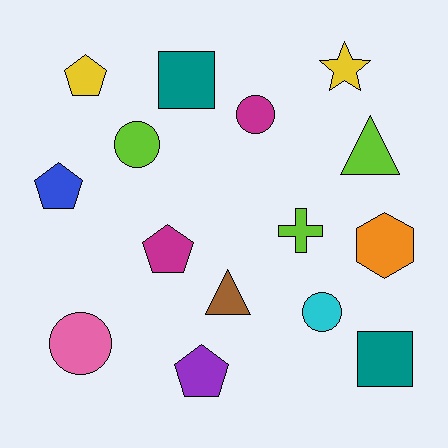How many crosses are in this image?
There is 1 cross.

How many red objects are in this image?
There are no red objects.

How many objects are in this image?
There are 15 objects.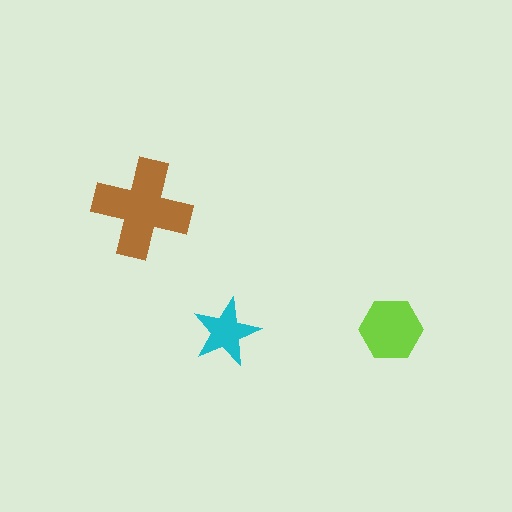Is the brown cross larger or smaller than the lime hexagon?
Larger.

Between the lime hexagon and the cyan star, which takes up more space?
The lime hexagon.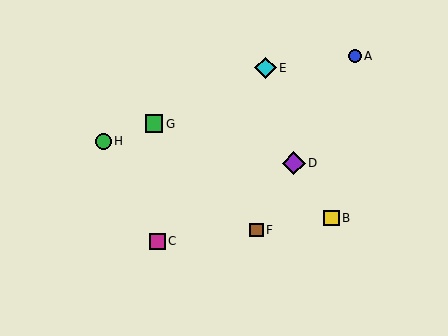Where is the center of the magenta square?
The center of the magenta square is at (158, 241).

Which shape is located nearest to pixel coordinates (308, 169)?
The purple diamond (labeled D) at (294, 163) is nearest to that location.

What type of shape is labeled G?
Shape G is a green square.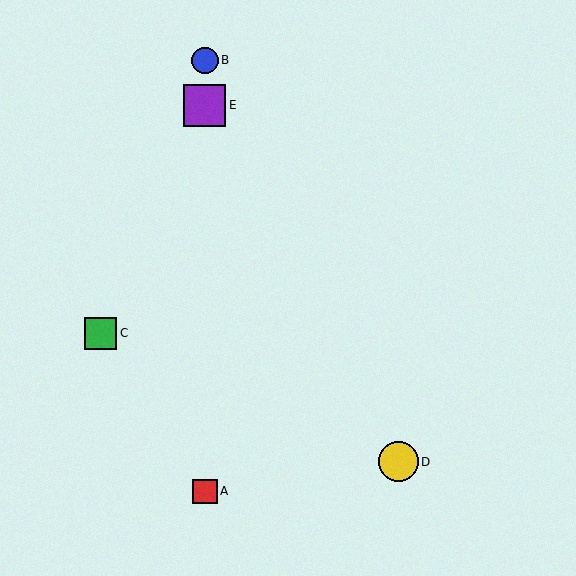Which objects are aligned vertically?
Objects A, B, E are aligned vertically.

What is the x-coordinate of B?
Object B is at x≈205.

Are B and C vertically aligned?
No, B is at x≈205 and C is at x≈101.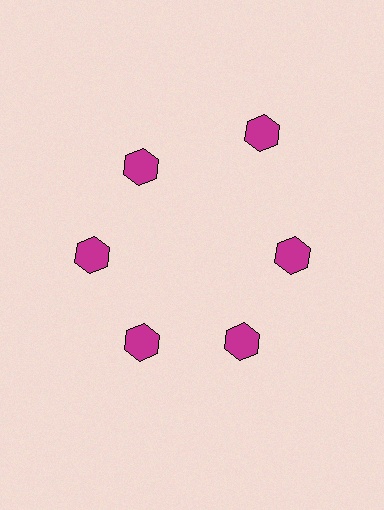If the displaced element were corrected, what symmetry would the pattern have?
It would have 6-fold rotational symmetry — the pattern would map onto itself every 60 degrees.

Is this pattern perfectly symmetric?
No. The 6 magenta hexagons are arranged in a ring, but one element near the 1 o'clock position is pushed outward from the center, breaking the 6-fold rotational symmetry.